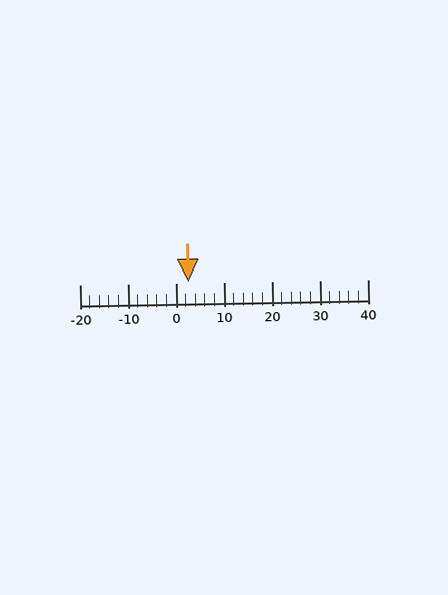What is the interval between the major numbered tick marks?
The major tick marks are spaced 10 units apart.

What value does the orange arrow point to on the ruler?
The orange arrow points to approximately 2.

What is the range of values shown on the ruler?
The ruler shows values from -20 to 40.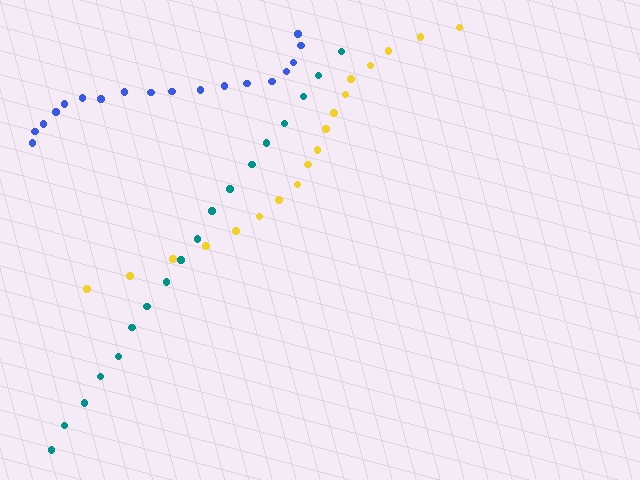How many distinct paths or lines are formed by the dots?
There are 3 distinct paths.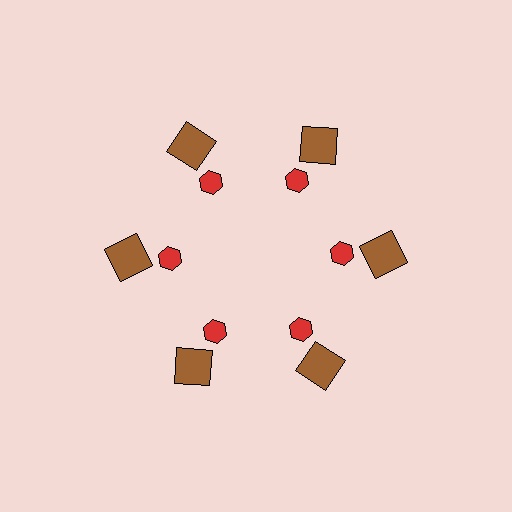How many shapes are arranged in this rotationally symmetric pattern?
There are 12 shapes, arranged in 6 groups of 2.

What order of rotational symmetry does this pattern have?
This pattern has 6-fold rotational symmetry.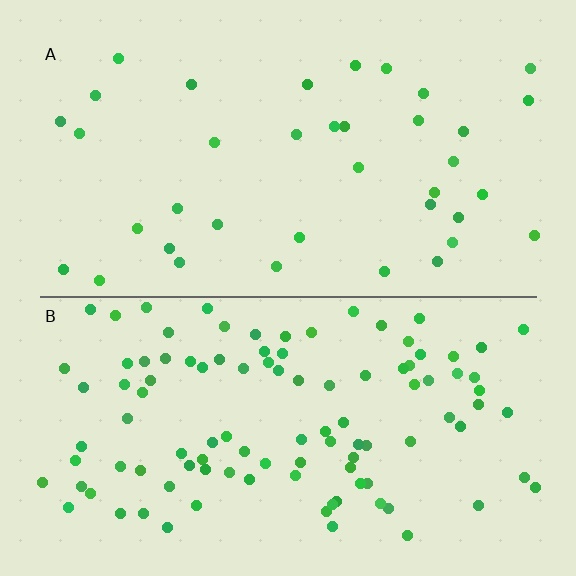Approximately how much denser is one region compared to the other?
Approximately 2.8× — region B over region A.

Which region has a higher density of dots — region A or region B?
B (the bottom).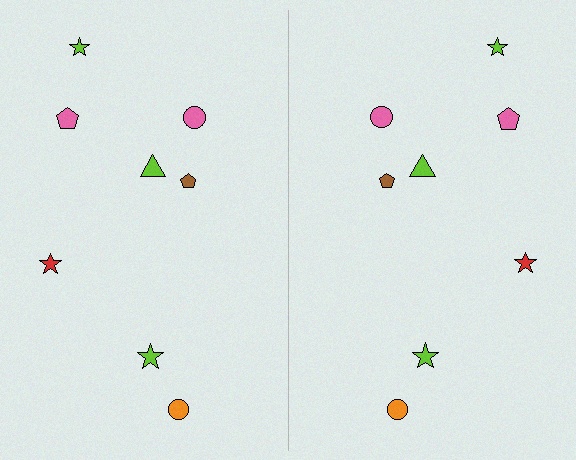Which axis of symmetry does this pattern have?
The pattern has a vertical axis of symmetry running through the center of the image.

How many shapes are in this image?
There are 16 shapes in this image.